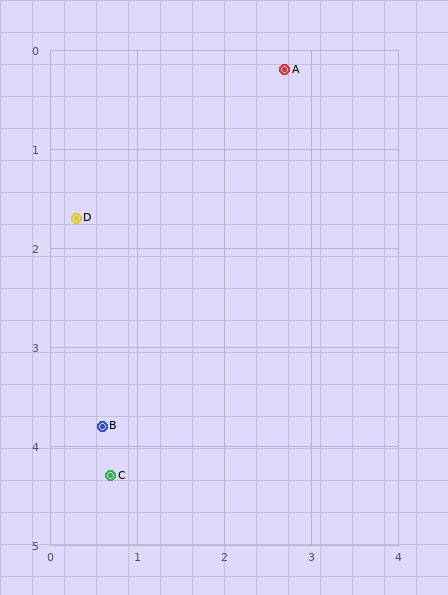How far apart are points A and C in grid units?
Points A and C are about 4.6 grid units apart.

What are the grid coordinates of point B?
Point B is at approximately (0.6, 3.8).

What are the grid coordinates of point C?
Point C is at approximately (0.7, 4.3).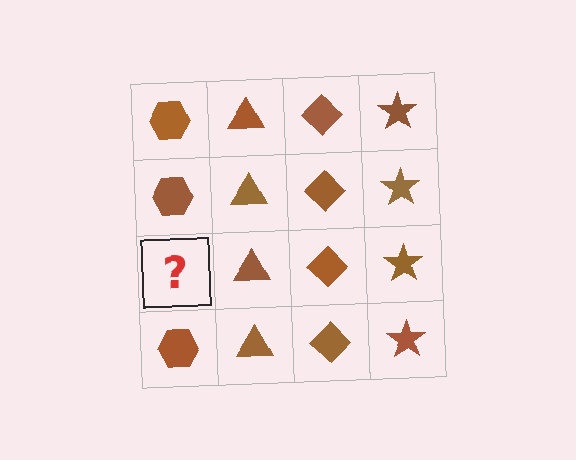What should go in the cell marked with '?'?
The missing cell should contain a brown hexagon.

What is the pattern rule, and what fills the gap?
The rule is that each column has a consistent shape. The gap should be filled with a brown hexagon.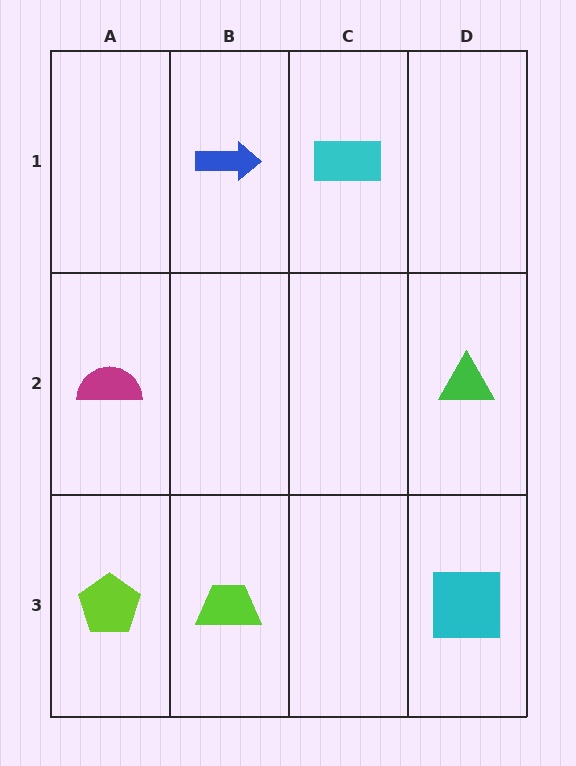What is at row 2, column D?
A green triangle.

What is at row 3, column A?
A lime pentagon.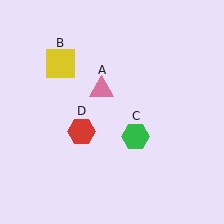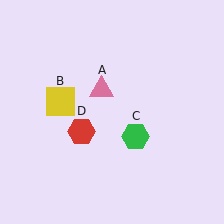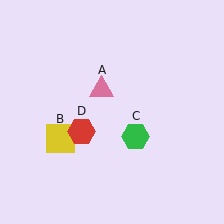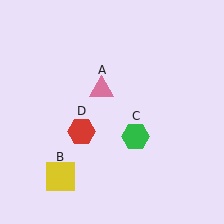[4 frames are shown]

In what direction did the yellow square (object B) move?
The yellow square (object B) moved down.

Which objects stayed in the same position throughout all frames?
Pink triangle (object A) and green hexagon (object C) and red hexagon (object D) remained stationary.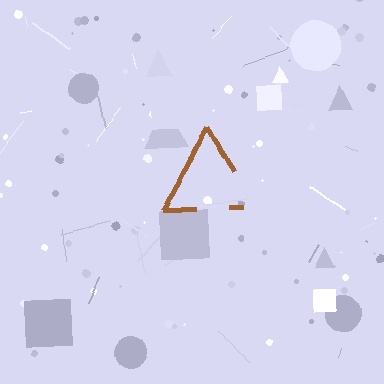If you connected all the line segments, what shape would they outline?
They would outline a triangle.